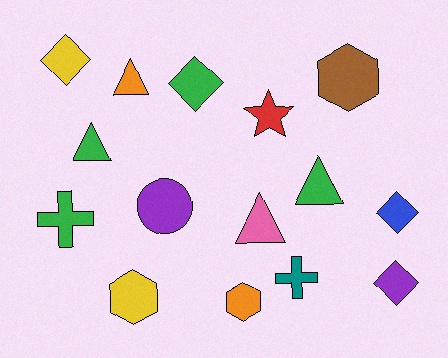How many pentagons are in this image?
There are no pentagons.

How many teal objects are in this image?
There is 1 teal object.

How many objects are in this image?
There are 15 objects.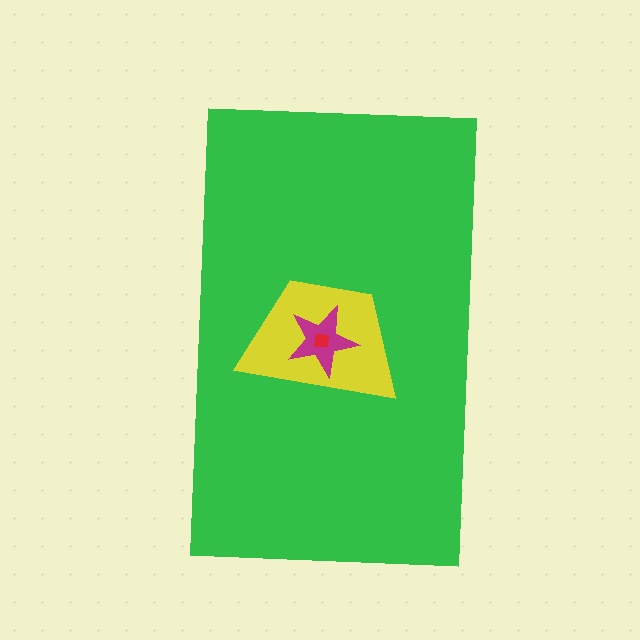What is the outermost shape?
The green rectangle.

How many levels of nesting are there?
4.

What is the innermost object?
The red square.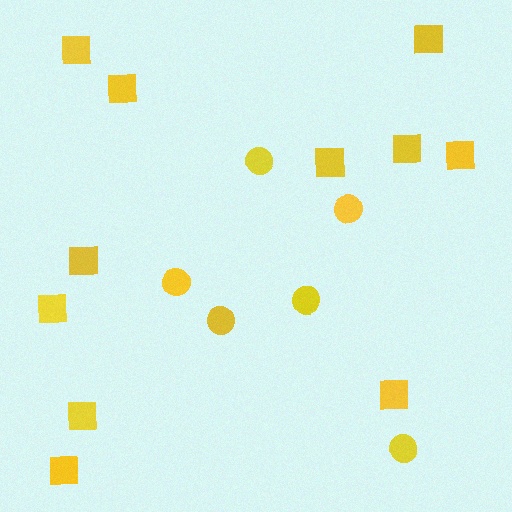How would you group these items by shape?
There are 2 groups: one group of circles (6) and one group of squares (11).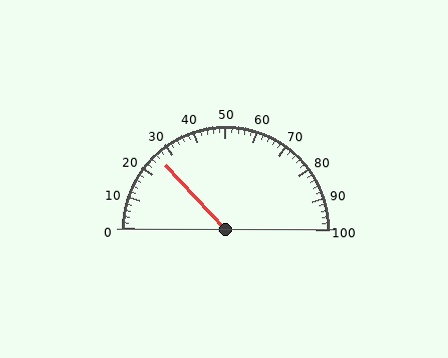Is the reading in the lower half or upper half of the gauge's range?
The reading is in the lower half of the range (0 to 100).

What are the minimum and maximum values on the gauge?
The gauge ranges from 0 to 100.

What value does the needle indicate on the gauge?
The needle indicates approximately 26.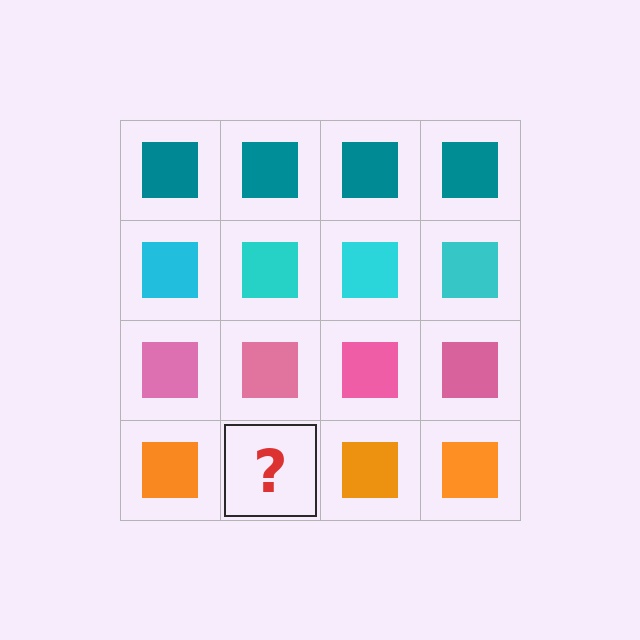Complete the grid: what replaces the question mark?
The question mark should be replaced with an orange square.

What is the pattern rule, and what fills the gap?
The rule is that each row has a consistent color. The gap should be filled with an orange square.